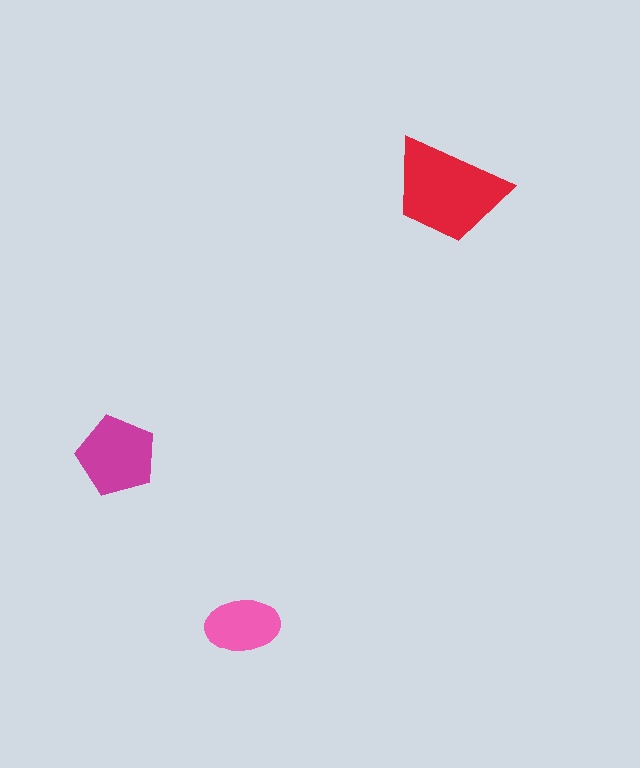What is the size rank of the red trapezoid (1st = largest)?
1st.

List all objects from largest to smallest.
The red trapezoid, the magenta pentagon, the pink ellipse.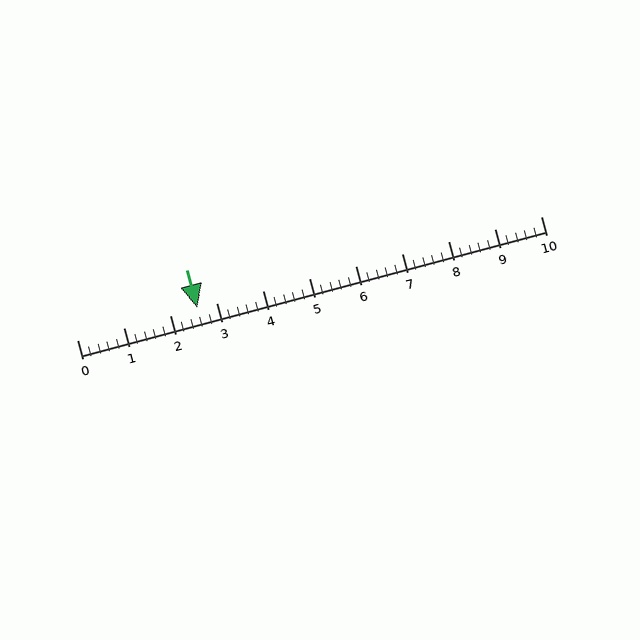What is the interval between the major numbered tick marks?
The major tick marks are spaced 1 units apart.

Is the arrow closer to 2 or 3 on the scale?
The arrow is closer to 3.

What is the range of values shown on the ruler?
The ruler shows values from 0 to 10.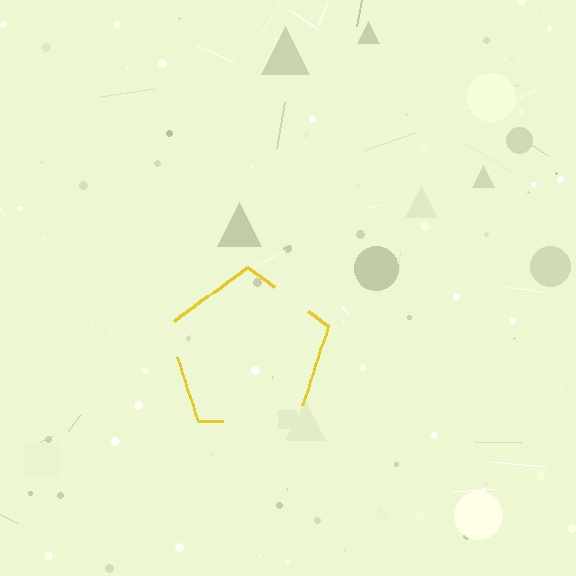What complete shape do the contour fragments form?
The contour fragments form a pentagon.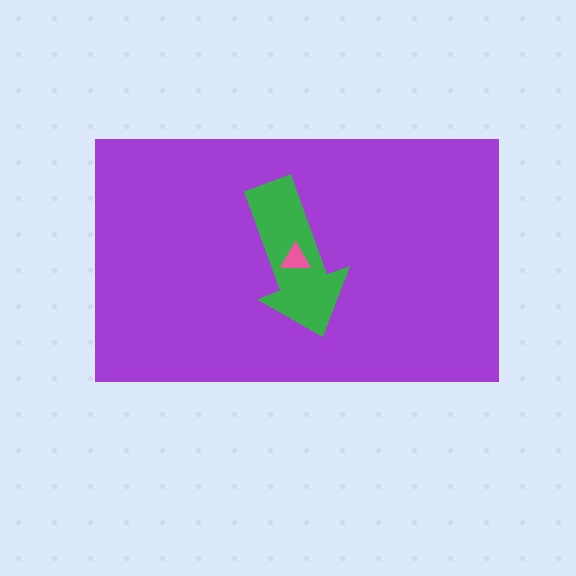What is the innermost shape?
The pink triangle.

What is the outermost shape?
The purple rectangle.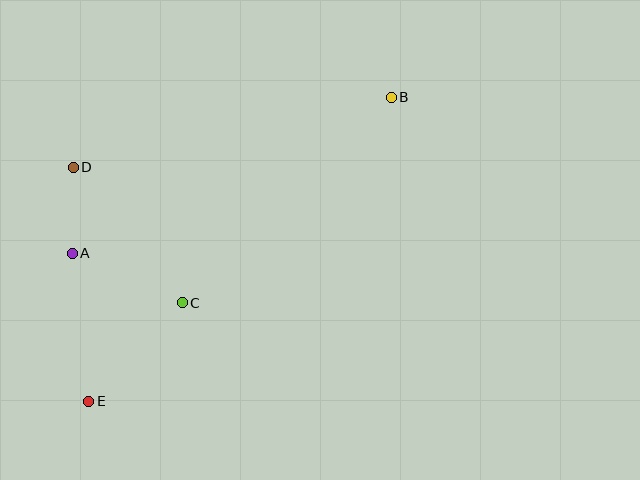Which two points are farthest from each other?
Points B and E are farthest from each other.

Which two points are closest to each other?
Points A and D are closest to each other.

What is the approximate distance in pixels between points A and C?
The distance between A and C is approximately 121 pixels.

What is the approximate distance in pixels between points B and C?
The distance between B and C is approximately 293 pixels.